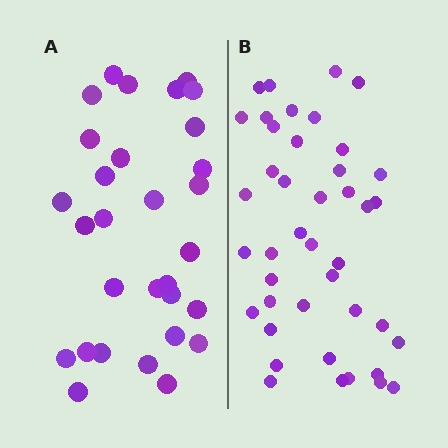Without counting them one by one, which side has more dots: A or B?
Region B (the right region) has more dots.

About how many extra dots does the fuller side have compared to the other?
Region B has roughly 12 or so more dots than region A.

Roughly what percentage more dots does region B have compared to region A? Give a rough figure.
About 40% more.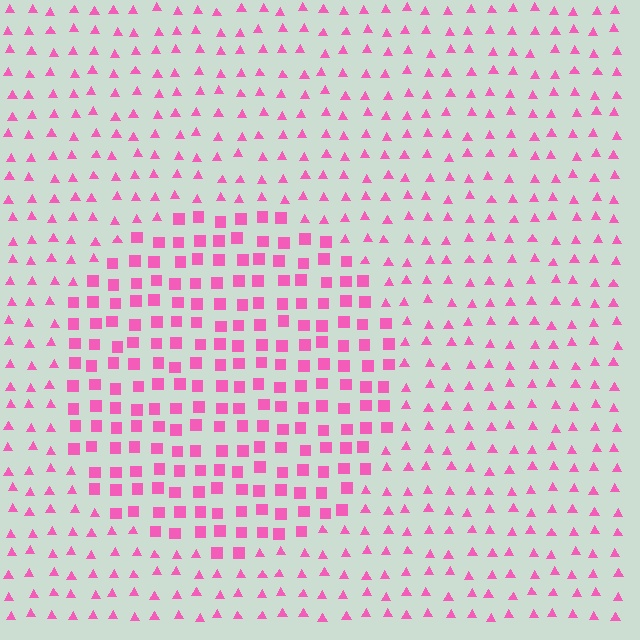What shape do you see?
I see a circle.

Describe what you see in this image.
The image is filled with small pink elements arranged in a uniform grid. A circle-shaped region contains squares, while the surrounding area contains triangles. The boundary is defined purely by the change in element shape.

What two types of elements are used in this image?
The image uses squares inside the circle region and triangles outside it.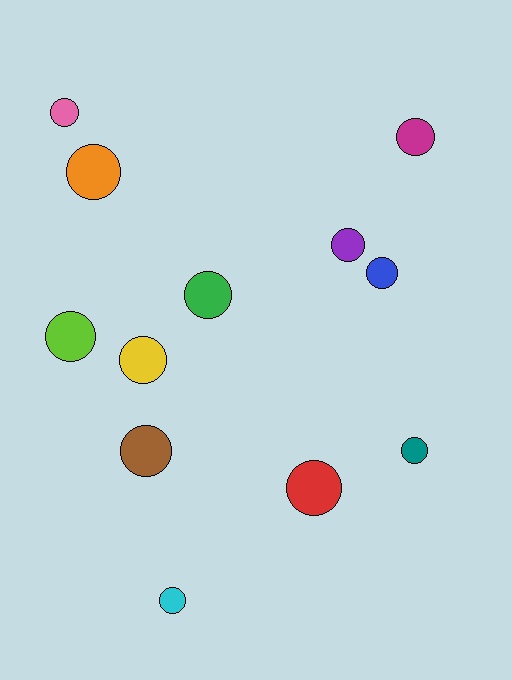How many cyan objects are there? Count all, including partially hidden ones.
There is 1 cyan object.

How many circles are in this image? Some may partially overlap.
There are 12 circles.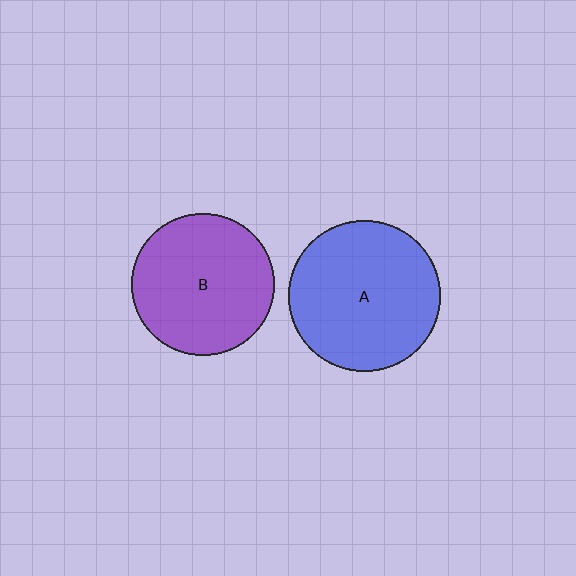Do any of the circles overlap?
No, none of the circles overlap.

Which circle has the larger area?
Circle A (blue).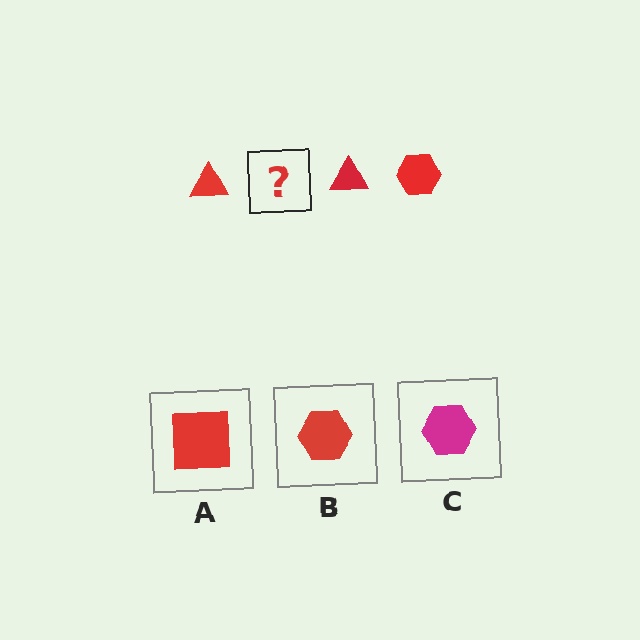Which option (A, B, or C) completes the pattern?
B.